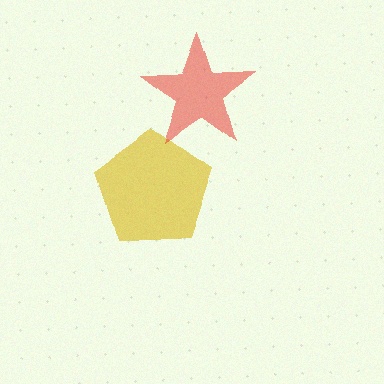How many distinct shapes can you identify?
There are 2 distinct shapes: a yellow pentagon, a red star.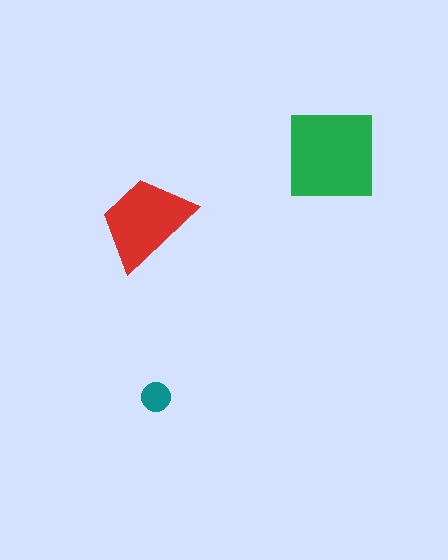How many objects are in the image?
There are 3 objects in the image.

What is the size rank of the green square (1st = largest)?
1st.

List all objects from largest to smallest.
The green square, the red trapezoid, the teal circle.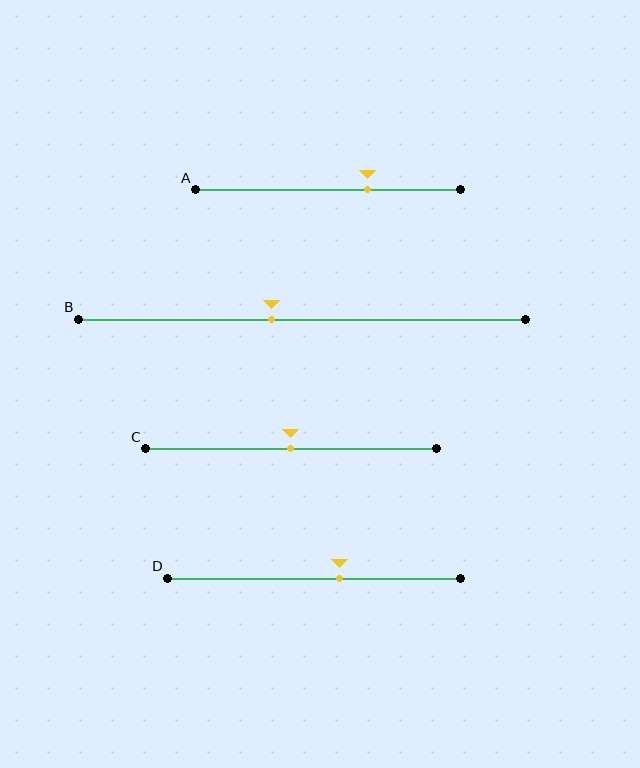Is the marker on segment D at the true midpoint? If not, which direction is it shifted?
No, the marker on segment D is shifted to the right by about 9% of the segment length.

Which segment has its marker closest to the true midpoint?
Segment C has its marker closest to the true midpoint.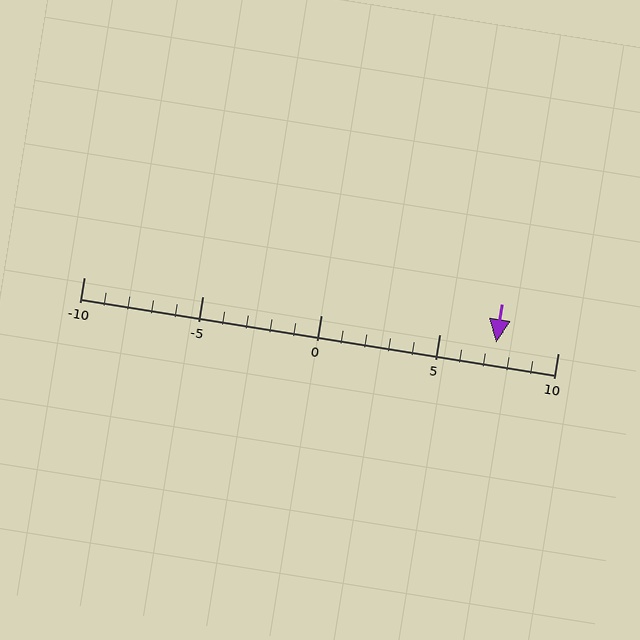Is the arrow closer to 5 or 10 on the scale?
The arrow is closer to 5.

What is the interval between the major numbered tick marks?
The major tick marks are spaced 5 units apart.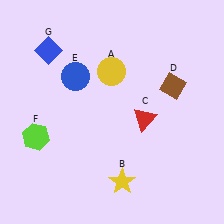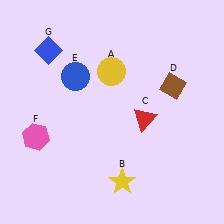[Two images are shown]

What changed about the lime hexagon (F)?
In Image 1, F is lime. In Image 2, it changed to pink.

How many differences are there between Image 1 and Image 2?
There is 1 difference between the two images.